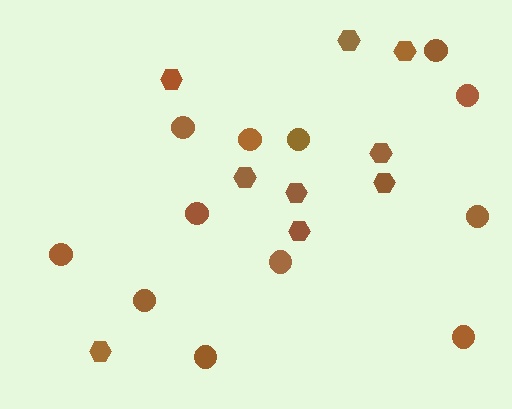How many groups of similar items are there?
There are 2 groups: one group of hexagons (9) and one group of circles (12).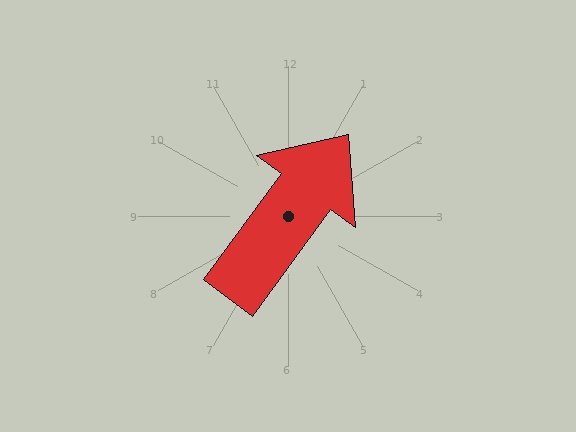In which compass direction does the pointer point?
Northeast.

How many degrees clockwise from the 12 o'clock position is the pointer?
Approximately 36 degrees.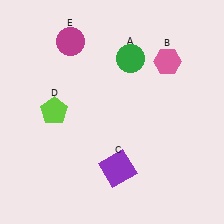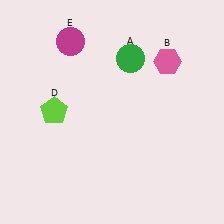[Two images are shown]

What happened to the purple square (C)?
The purple square (C) was removed in Image 2. It was in the bottom-right area of Image 1.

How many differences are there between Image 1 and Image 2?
There is 1 difference between the two images.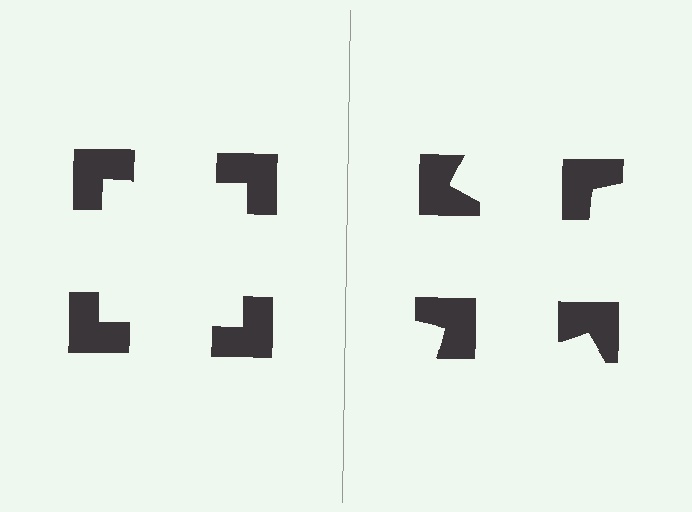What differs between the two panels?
The notched squares are positioned identically on both sides; only the wedge orientations differ. On the left they align to a square; on the right they are misaligned.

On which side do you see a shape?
An illusory square appears on the left side. On the right side the wedge cuts are rotated, so no coherent shape forms.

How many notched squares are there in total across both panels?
8 — 4 on each side.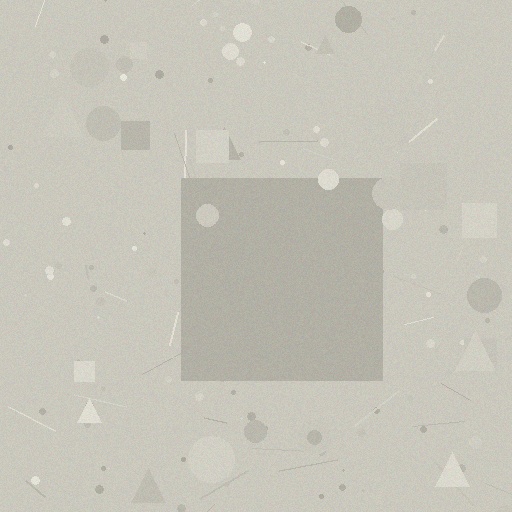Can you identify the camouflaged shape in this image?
The camouflaged shape is a square.